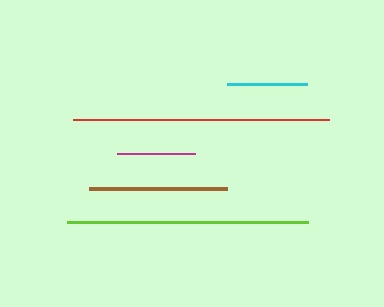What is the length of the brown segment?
The brown segment is approximately 137 pixels long.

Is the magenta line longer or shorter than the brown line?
The brown line is longer than the magenta line.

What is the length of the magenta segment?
The magenta segment is approximately 78 pixels long.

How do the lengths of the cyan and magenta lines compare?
The cyan and magenta lines are approximately the same length.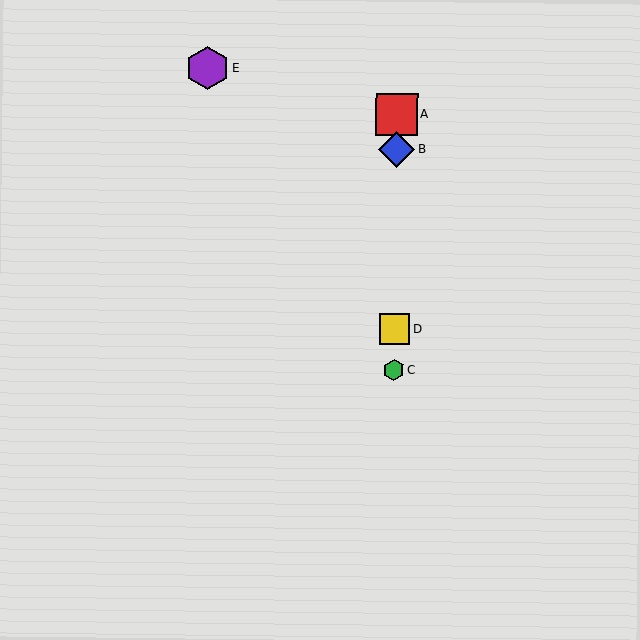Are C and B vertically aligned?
Yes, both are at x≈394.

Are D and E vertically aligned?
No, D is at x≈395 and E is at x≈208.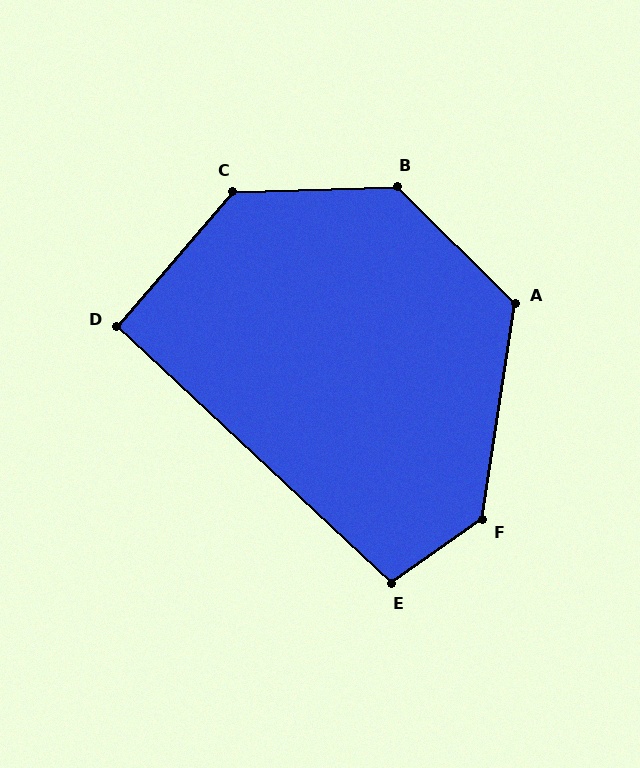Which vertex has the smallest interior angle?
D, at approximately 92 degrees.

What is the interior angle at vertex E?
Approximately 102 degrees (obtuse).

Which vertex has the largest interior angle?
B, at approximately 134 degrees.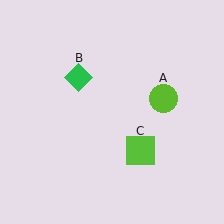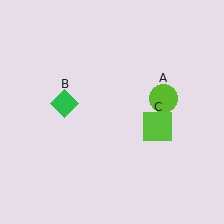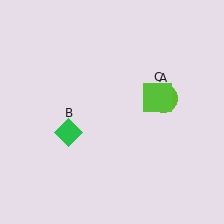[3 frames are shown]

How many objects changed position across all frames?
2 objects changed position: green diamond (object B), lime square (object C).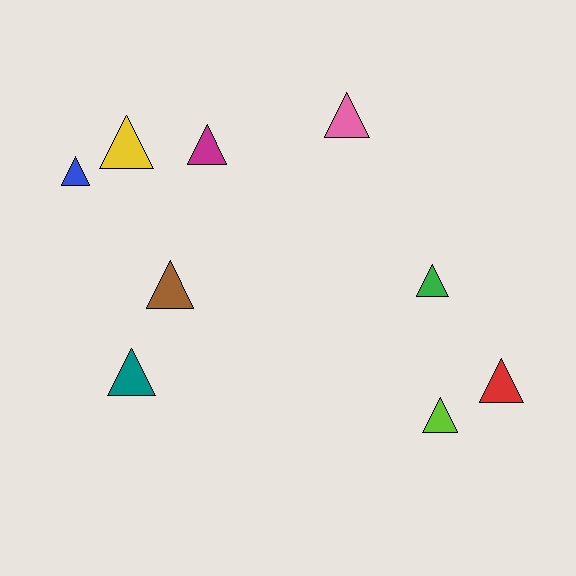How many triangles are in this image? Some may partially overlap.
There are 9 triangles.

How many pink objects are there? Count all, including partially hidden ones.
There is 1 pink object.